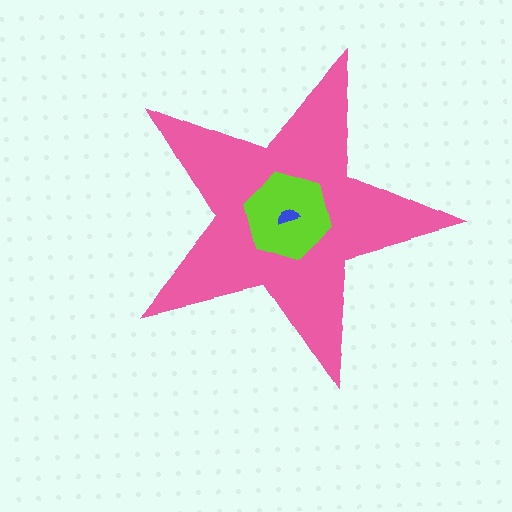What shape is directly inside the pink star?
The lime hexagon.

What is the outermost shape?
The pink star.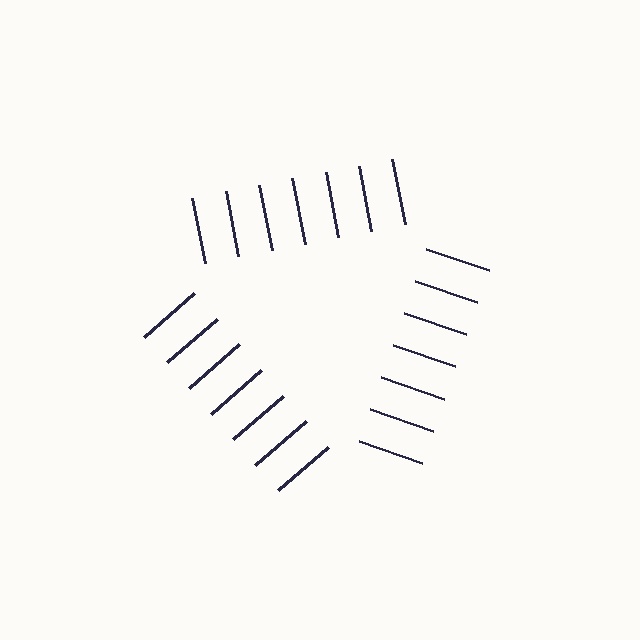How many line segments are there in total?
21 — 7 along each of the 3 edges.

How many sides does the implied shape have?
3 sides — the line-ends trace a triangle.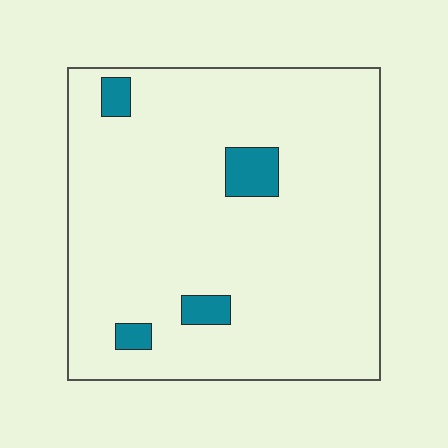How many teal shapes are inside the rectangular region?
4.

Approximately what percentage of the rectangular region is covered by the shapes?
Approximately 5%.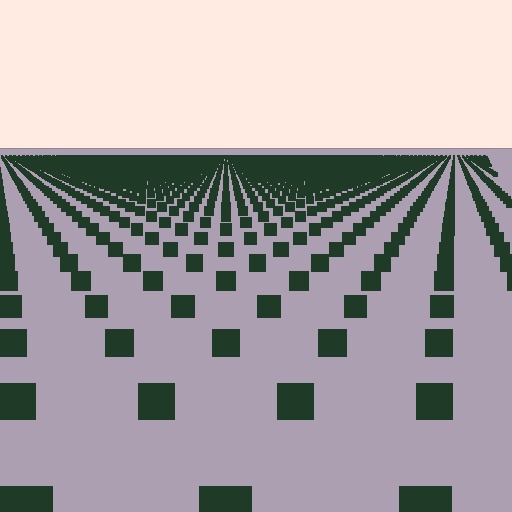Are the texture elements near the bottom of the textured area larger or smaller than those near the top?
Larger. Near the bottom, elements are closer to the viewer and appear at a bigger on-screen size.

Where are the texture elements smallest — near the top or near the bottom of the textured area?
Near the top.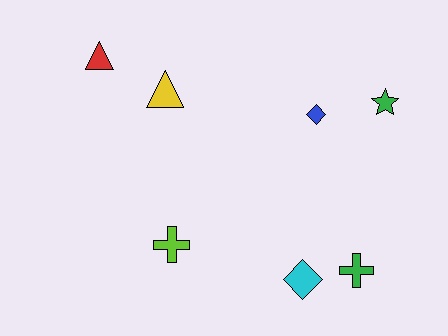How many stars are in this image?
There is 1 star.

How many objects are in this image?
There are 7 objects.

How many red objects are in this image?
There is 1 red object.